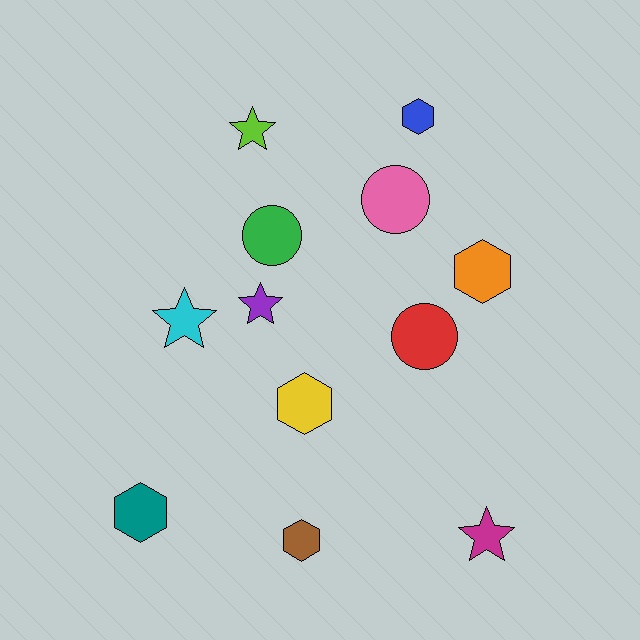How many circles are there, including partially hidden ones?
There are 3 circles.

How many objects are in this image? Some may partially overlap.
There are 12 objects.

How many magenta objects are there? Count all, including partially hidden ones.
There is 1 magenta object.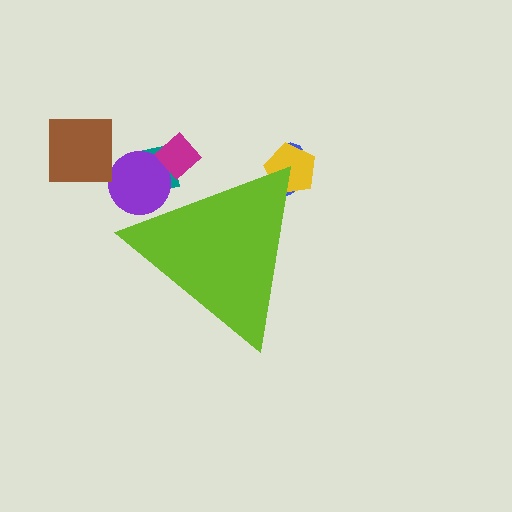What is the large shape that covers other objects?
A lime triangle.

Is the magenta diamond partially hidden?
Yes, the magenta diamond is partially hidden behind the lime triangle.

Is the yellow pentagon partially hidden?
Yes, the yellow pentagon is partially hidden behind the lime triangle.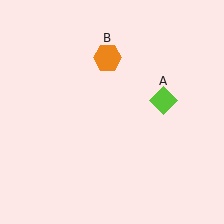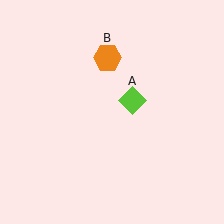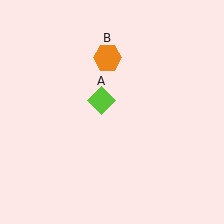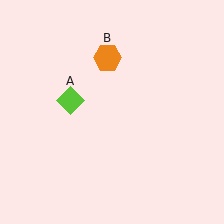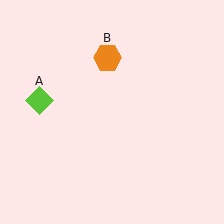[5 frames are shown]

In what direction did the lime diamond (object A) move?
The lime diamond (object A) moved left.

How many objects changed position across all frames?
1 object changed position: lime diamond (object A).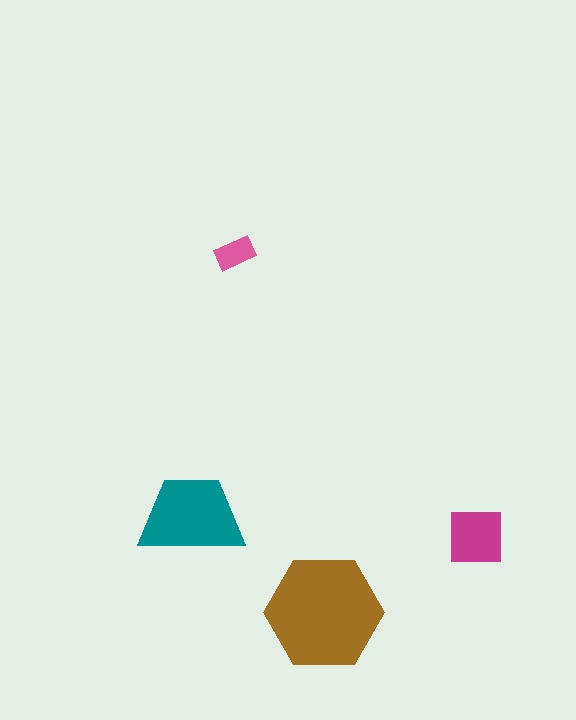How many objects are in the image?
There are 4 objects in the image.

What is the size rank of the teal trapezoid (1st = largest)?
2nd.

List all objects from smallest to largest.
The pink rectangle, the magenta square, the teal trapezoid, the brown hexagon.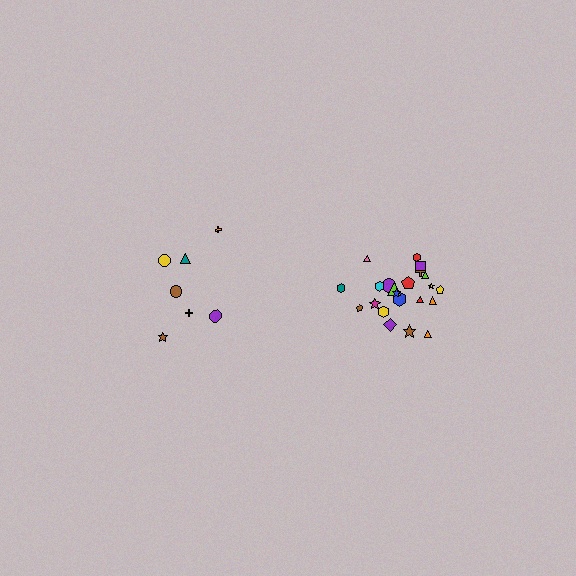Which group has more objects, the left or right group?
The right group.